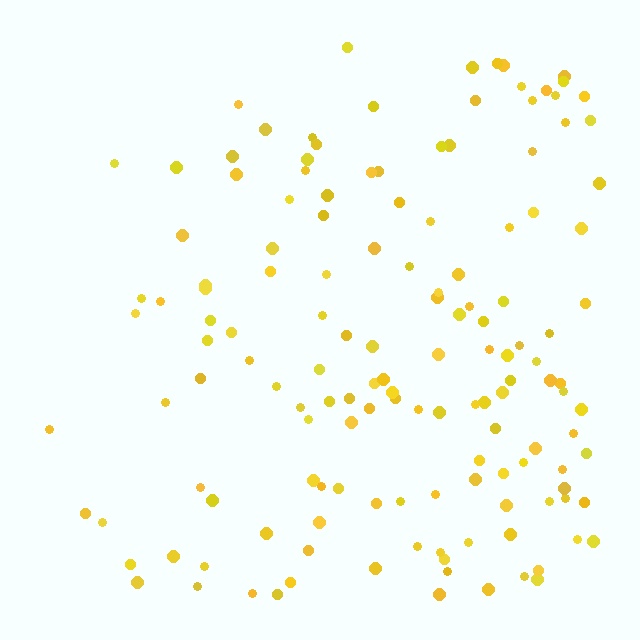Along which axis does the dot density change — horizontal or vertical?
Horizontal.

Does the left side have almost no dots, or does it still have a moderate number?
Still a moderate number, just noticeably fewer than the right.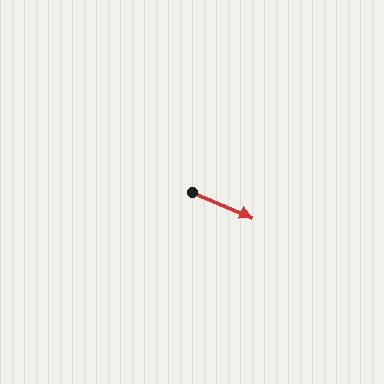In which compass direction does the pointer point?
Southeast.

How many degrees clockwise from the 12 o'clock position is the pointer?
Approximately 113 degrees.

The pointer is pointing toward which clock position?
Roughly 4 o'clock.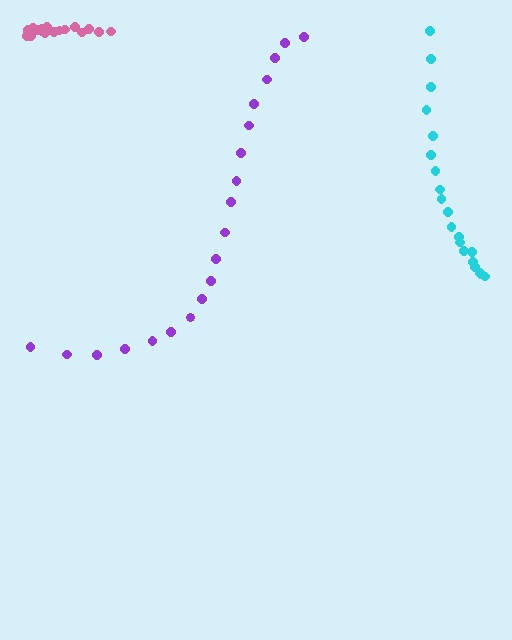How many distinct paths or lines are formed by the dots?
There are 3 distinct paths.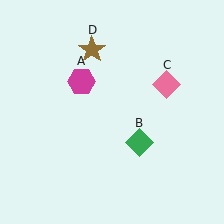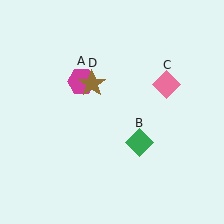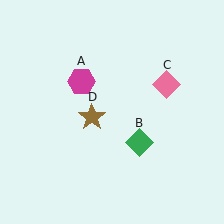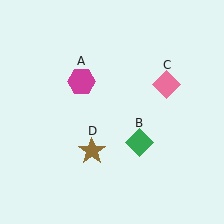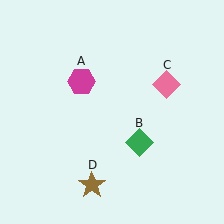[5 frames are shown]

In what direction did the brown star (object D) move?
The brown star (object D) moved down.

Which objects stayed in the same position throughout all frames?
Magenta hexagon (object A) and green diamond (object B) and pink diamond (object C) remained stationary.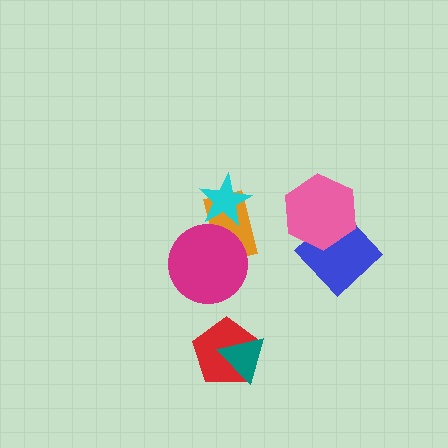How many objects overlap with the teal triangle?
1 object overlaps with the teal triangle.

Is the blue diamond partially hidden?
Yes, it is partially covered by another shape.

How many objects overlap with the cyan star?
1 object overlaps with the cyan star.